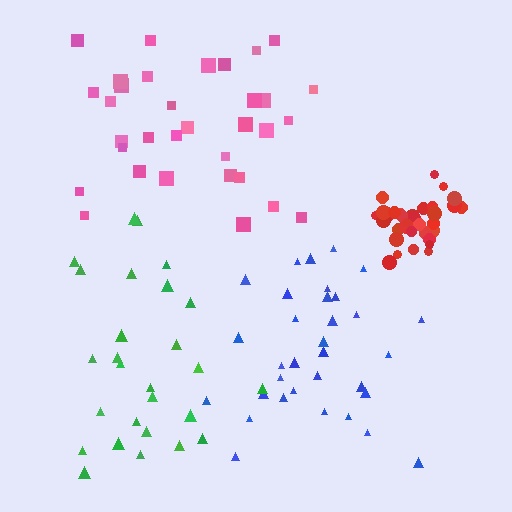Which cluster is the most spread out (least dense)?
Pink.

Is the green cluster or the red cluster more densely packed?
Red.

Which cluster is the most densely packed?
Red.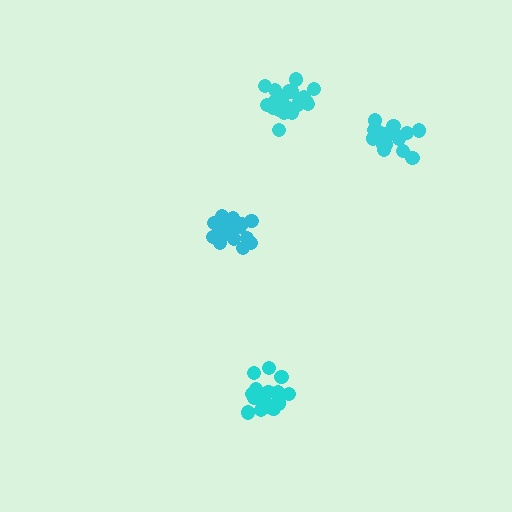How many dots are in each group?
Group 1: 20 dots, Group 2: 18 dots, Group 3: 19 dots, Group 4: 21 dots (78 total).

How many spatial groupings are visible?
There are 4 spatial groupings.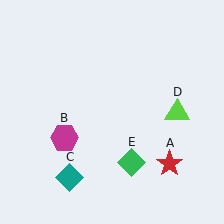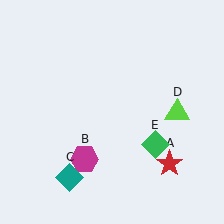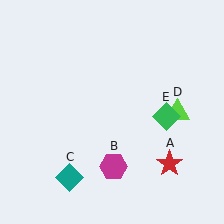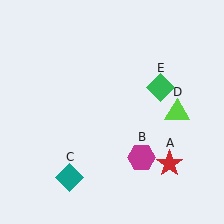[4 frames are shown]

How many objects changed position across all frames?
2 objects changed position: magenta hexagon (object B), green diamond (object E).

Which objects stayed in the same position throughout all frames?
Red star (object A) and teal diamond (object C) and lime triangle (object D) remained stationary.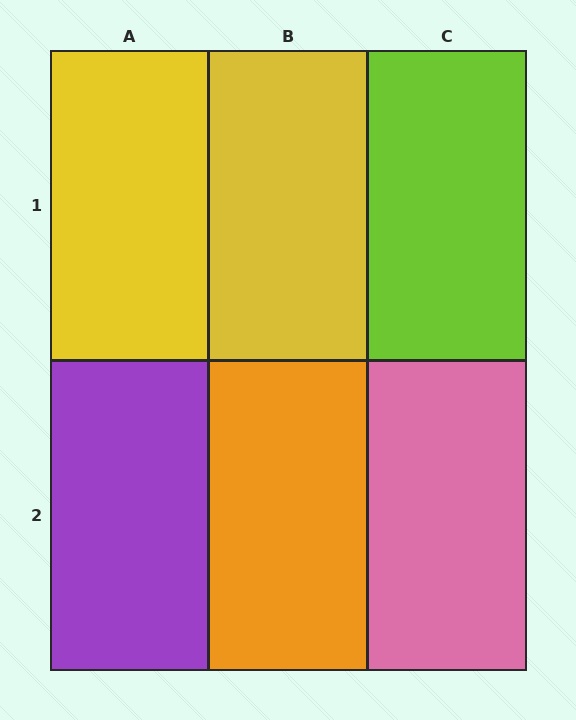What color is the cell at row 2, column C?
Pink.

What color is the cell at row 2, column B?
Orange.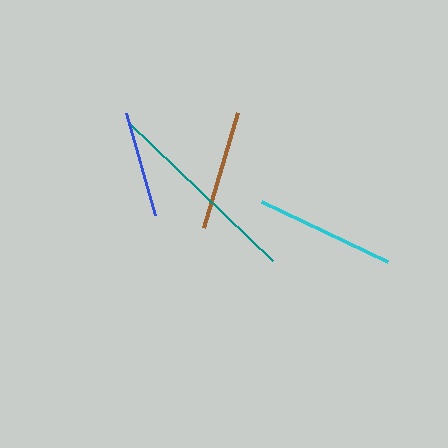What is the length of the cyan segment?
The cyan segment is approximately 139 pixels long.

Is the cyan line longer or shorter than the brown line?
The cyan line is longer than the brown line.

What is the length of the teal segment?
The teal segment is approximately 199 pixels long.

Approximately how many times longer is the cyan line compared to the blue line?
The cyan line is approximately 1.3 times the length of the blue line.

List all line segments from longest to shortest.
From longest to shortest: teal, cyan, brown, blue.